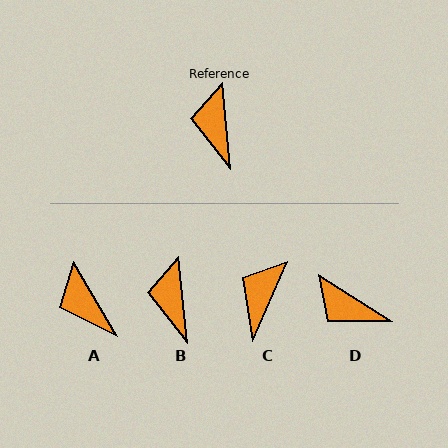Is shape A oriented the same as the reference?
No, it is off by about 25 degrees.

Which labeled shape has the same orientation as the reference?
B.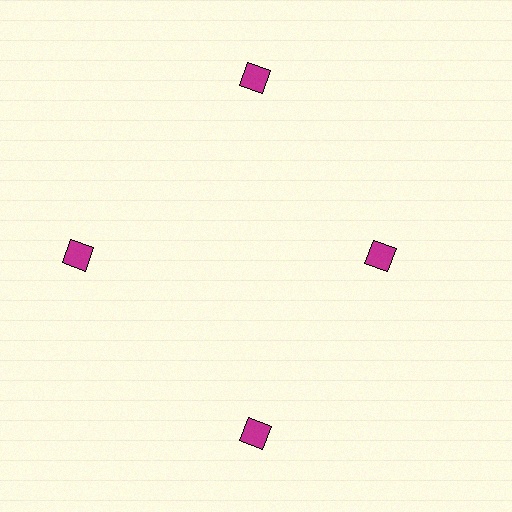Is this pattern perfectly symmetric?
No. The 4 magenta diamonds are arranged in a ring, but one element near the 3 o'clock position is pulled inward toward the center, breaking the 4-fold rotational symmetry.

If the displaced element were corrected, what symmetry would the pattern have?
It would have 4-fold rotational symmetry — the pattern would map onto itself every 90 degrees.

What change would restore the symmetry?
The symmetry would be restored by moving it outward, back onto the ring so that all 4 diamonds sit at equal angles and equal distance from the center.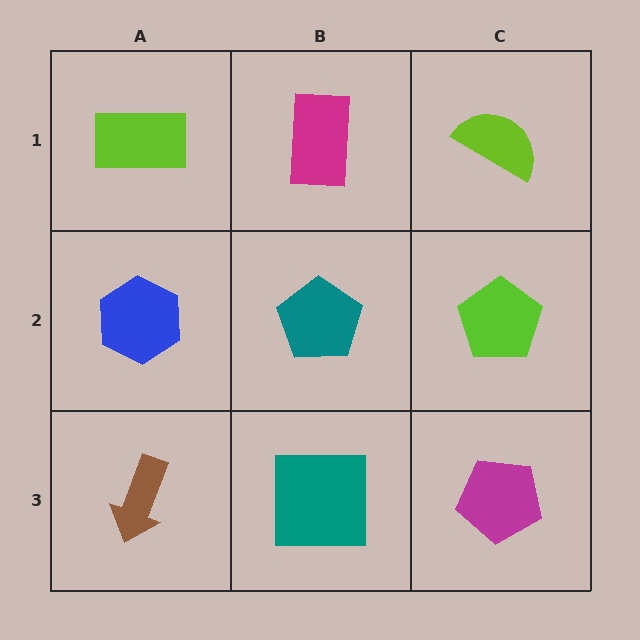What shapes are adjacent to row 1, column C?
A lime pentagon (row 2, column C), a magenta rectangle (row 1, column B).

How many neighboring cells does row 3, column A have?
2.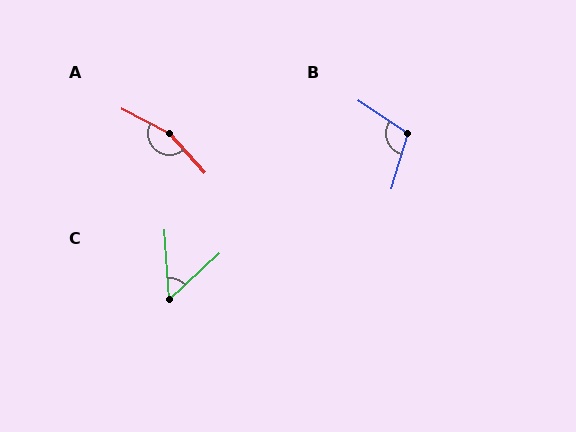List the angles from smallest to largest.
C (51°), B (108°), A (159°).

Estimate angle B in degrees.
Approximately 108 degrees.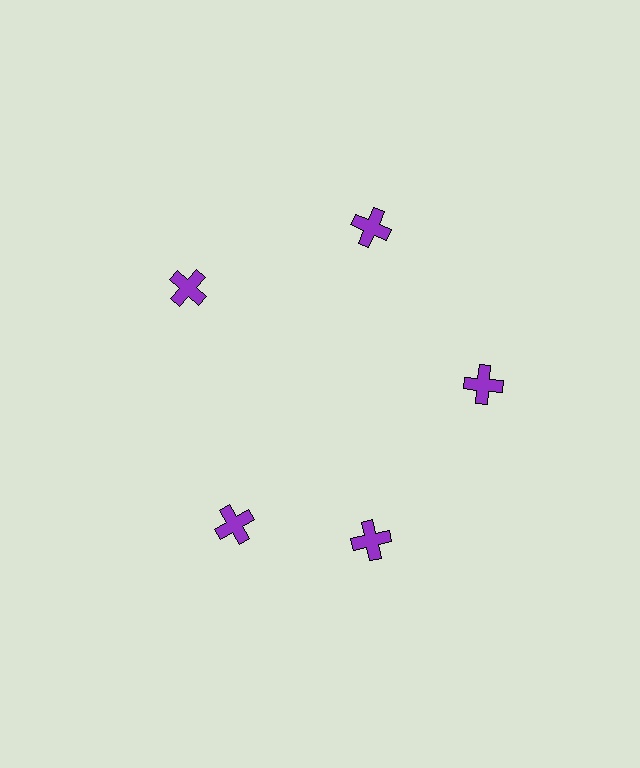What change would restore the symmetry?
The symmetry would be restored by rotating it back into even spacing with its neighbors so that all 5 crosses sit at equal angles and equal distance from the center.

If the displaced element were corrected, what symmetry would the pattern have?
It would have 5-fold rotational symmetry — the pattern would map onto itself every 72 degrees.